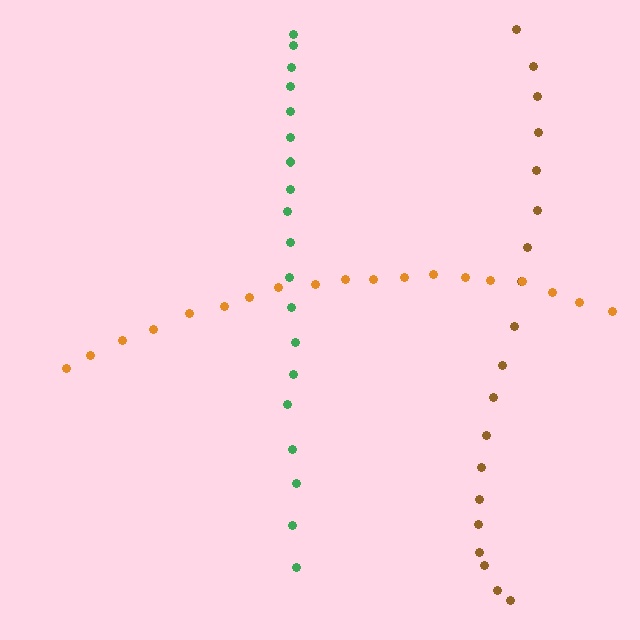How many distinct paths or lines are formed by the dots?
There are 3 distinct paths.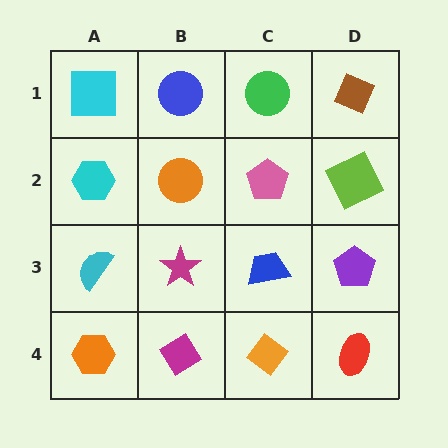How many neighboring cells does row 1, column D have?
2.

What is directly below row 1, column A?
A cyan hexagon.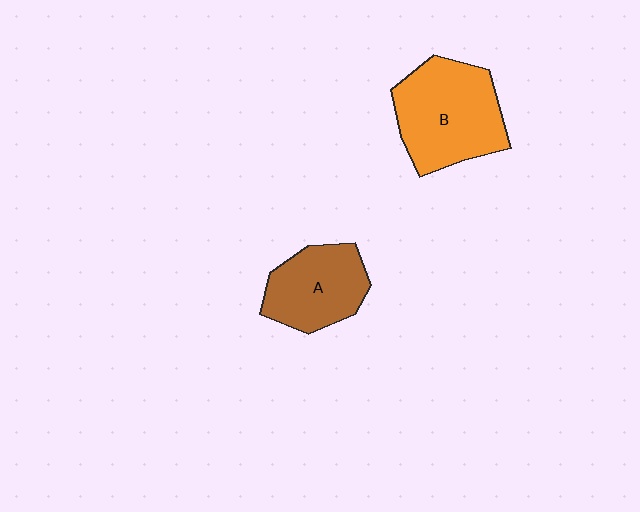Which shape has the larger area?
Shape B (orange).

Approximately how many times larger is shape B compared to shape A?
Approximately 1.4 times.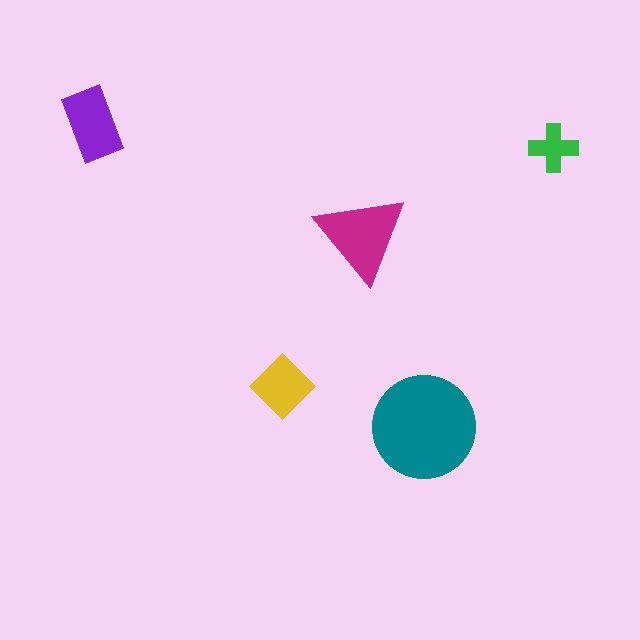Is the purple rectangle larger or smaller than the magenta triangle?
Smaller.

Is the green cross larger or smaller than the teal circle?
Smaller.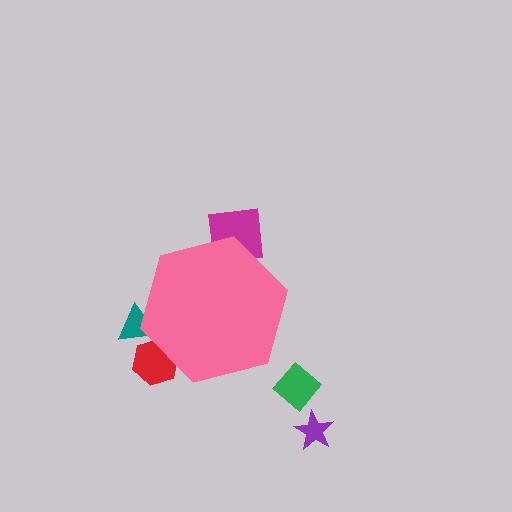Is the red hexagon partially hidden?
Yes, the red hexagon is partially hidden behind the pink hexagon.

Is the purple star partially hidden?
No, the purple star is fully visible.